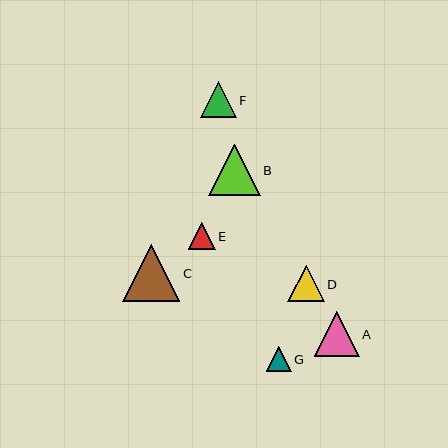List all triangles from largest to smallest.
From largest to smallest: C, B, A, F, D, E, G.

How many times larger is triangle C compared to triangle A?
Triangle C is approximately 1.3 times the size of triangle A.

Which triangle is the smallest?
Triangle G is the smallest with a size of approximately 25 pixels.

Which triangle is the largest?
Triangle C is the largest with a size of approximately 57 pixels.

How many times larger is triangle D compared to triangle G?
Triangle D is approximately 1.4 times the size of triangle G.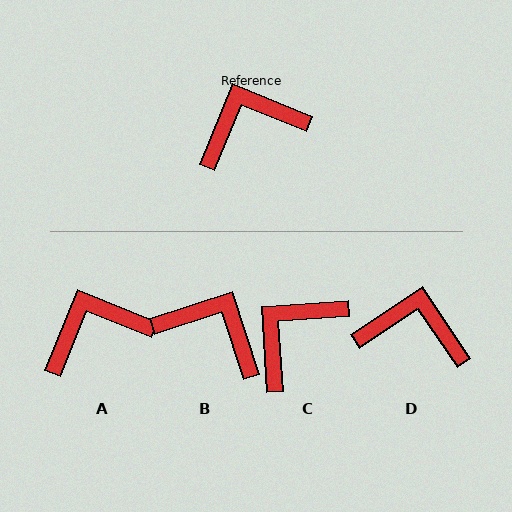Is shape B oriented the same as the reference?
No, it is off by about 50 degrees.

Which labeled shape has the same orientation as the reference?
A.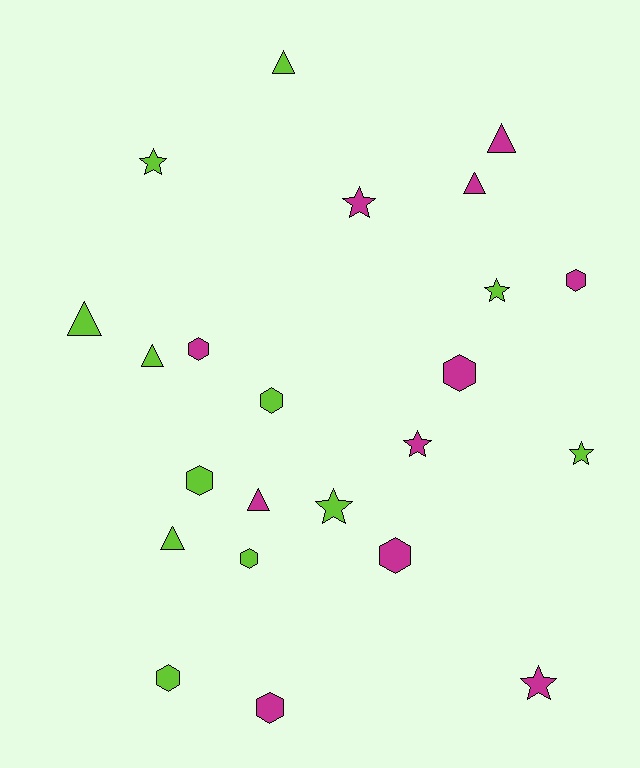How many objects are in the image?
There are 23 objects.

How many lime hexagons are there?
There are 4 lime hexagons.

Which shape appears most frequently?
Hexagon, with 9 objects.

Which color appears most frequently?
Lime, with 12 objects.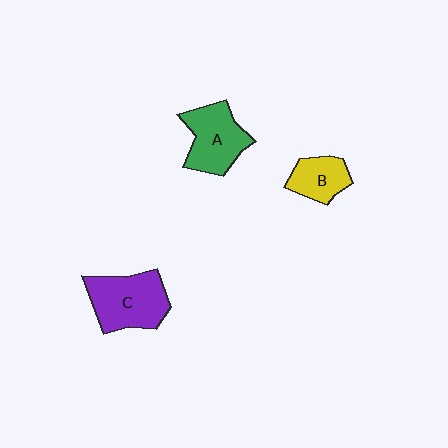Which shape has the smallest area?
Shape B (yellow).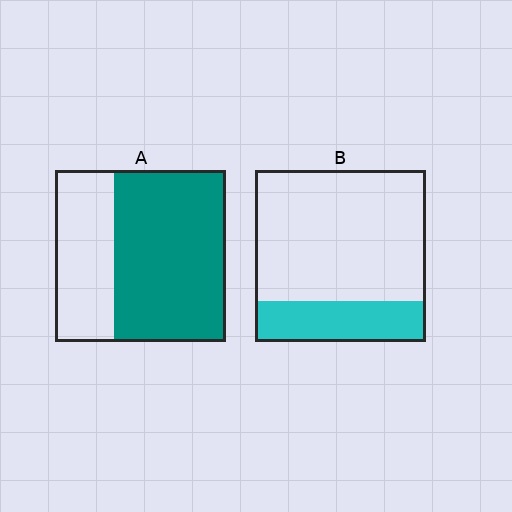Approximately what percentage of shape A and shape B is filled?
A is approximately 65% and B is approximately 25%.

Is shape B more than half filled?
No.